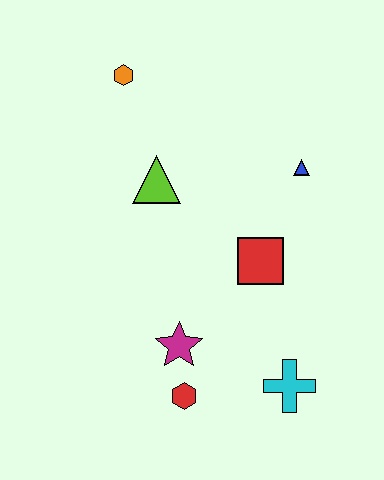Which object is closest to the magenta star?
The red hexagon is closest to the magenta star.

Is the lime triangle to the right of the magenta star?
No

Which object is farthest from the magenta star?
The orange hexagon is farthest from the magenta star.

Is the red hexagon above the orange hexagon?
No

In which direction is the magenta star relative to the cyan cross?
The magenta star is to the left of the cyan cross.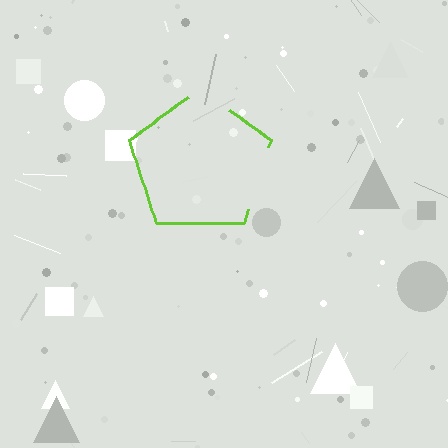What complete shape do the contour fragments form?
The contour fragments form a pentagon.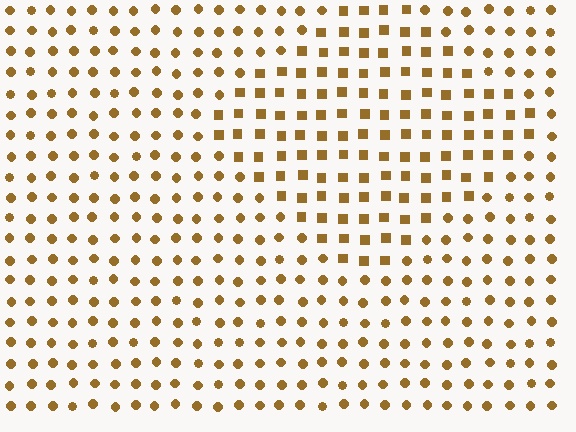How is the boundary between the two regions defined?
The boundary is defined by a change in element shape: squares inside vs. circles outside. All elements share the same color and spacing.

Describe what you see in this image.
The image is filled with small brown elements arranged in a uniform grid. A diamond-shaped region contains squares, while the surrounding area contains circles. The boundary is defined purely by the change in element shape.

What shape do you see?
I see a diamond.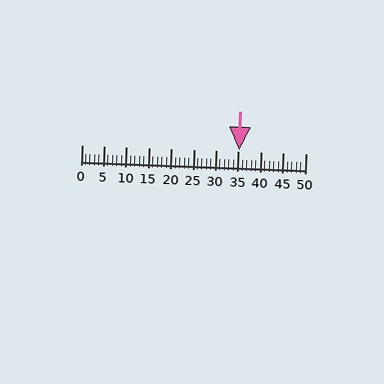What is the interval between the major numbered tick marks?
The major tick marks are spaced 5 units apart.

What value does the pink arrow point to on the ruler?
The pink arrow points to approximately 35.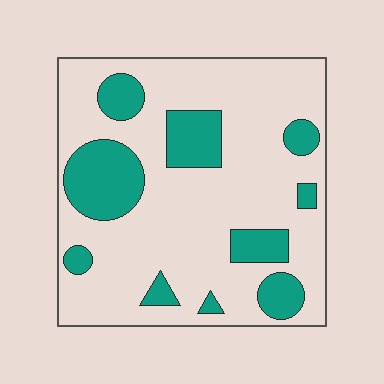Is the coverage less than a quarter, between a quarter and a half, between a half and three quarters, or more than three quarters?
Less than a quarter.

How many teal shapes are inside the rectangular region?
10.